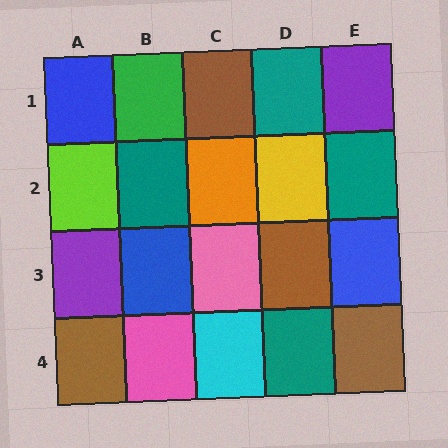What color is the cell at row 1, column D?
Teal.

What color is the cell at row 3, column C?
Pink.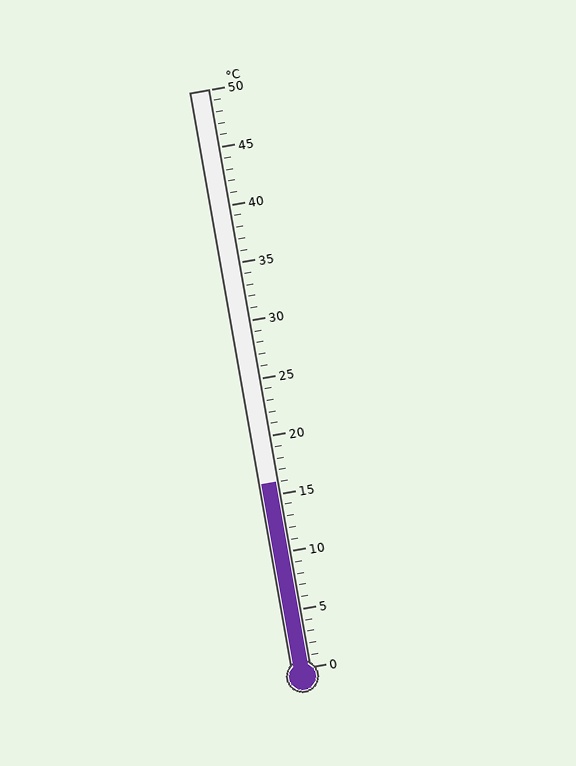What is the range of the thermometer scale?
The thermometer scale ranges from 0°C to 50°C.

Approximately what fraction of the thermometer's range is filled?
The thermometer is filled to approximately 30% of its range.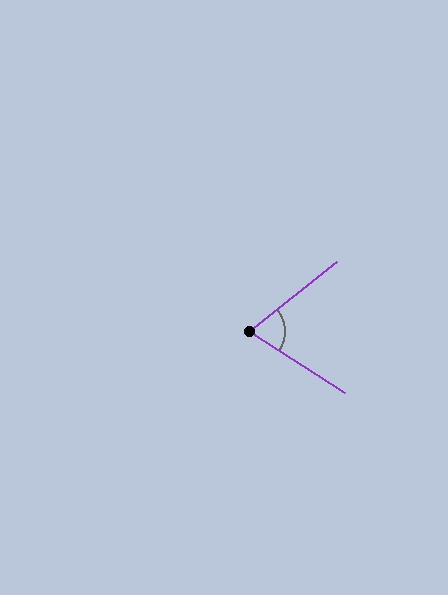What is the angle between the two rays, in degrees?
Approximately 71 degrees.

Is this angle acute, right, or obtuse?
It is acute.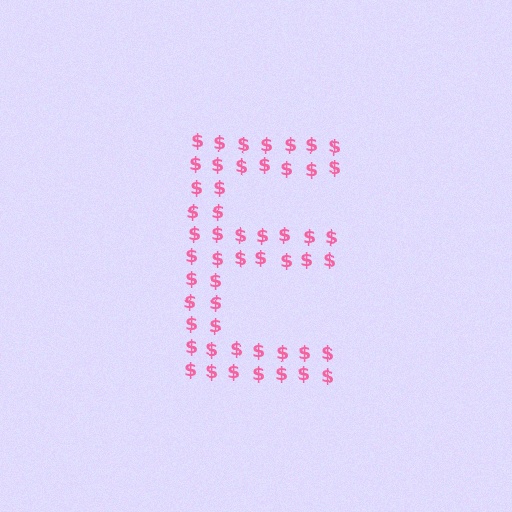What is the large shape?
The large shape is the letter E.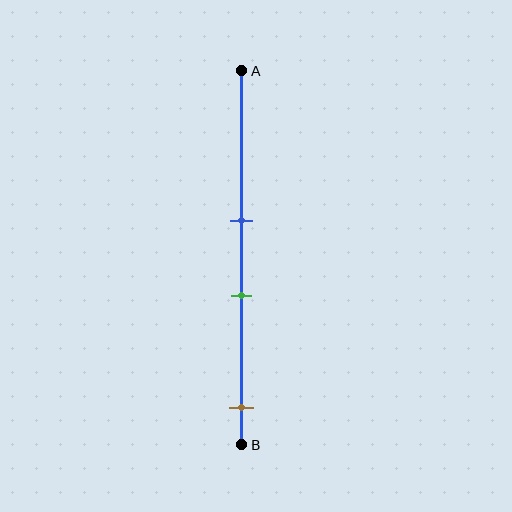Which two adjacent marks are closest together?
The blue and green marks are the closest adjacent pair.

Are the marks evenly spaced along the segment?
No, the marks are not evenly spaced.